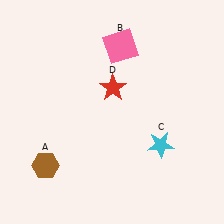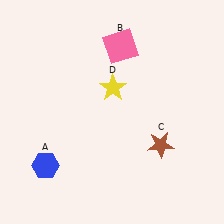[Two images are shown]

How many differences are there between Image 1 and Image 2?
There are 3 differences between the two images.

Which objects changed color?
A changed from brown to blue. C changed from cyan to brown. D changed from red to yellow.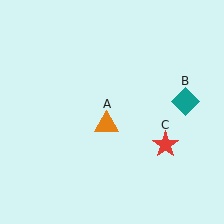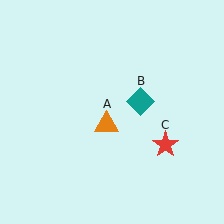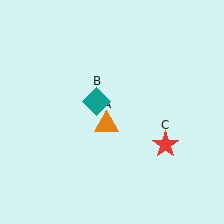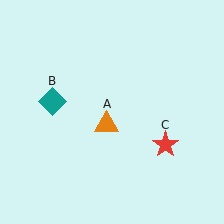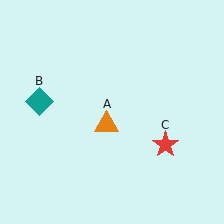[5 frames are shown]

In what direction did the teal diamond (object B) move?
The teal diamond (object B) moved left.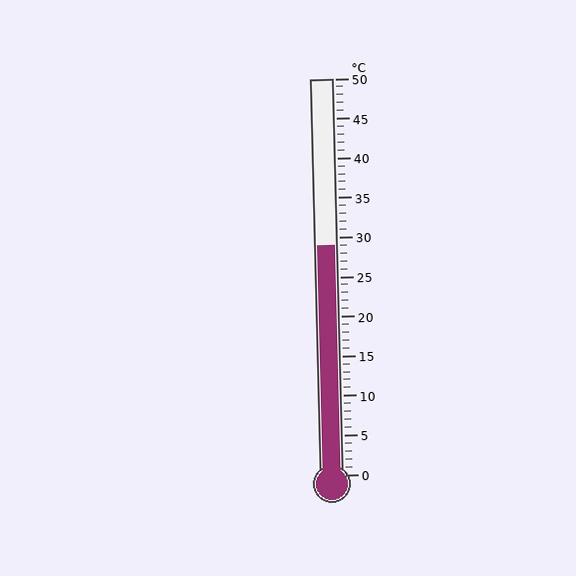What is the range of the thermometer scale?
The thermometer scale ranges from 0°C to 50°C.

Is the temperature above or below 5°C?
The temperature is above 5°C.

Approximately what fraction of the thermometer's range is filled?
The thermometer is filled to approximately 60% of its range.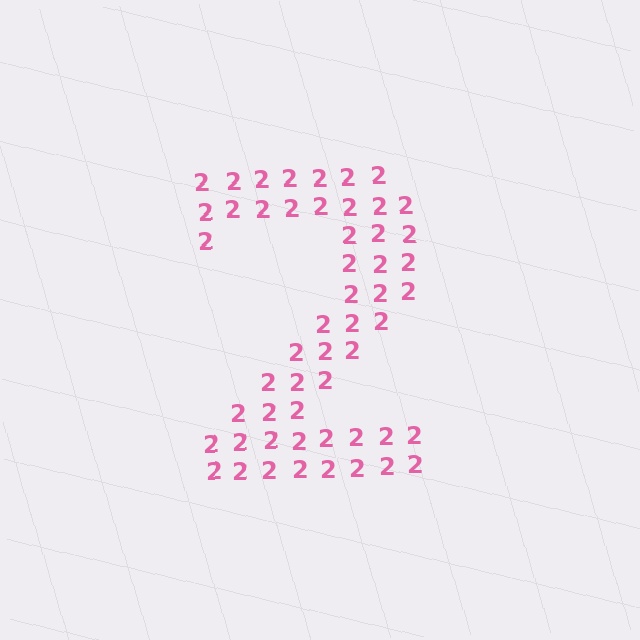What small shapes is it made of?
It is made of small digit 2's.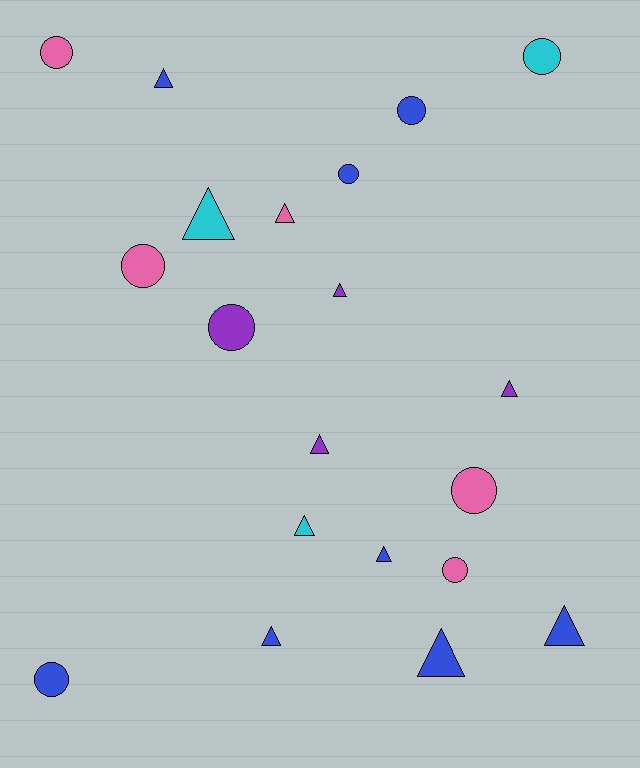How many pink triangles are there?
There is 1 pink triangle.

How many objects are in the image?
There are 20 objects.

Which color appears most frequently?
Blue, with 8 objects.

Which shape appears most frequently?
Triangle, with 11 objects.